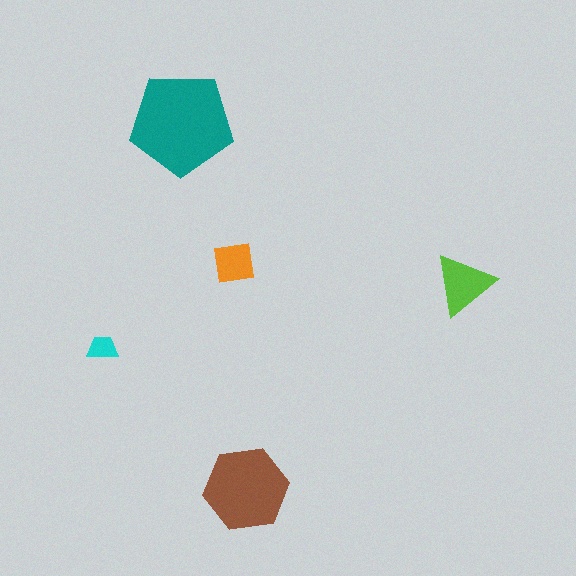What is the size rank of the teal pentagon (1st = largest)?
1st.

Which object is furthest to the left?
The cyan trapezoid is leftmost.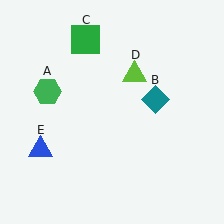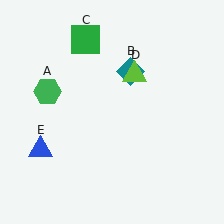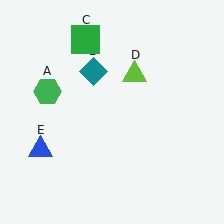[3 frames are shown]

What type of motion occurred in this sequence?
The teal diamond (object B) rotated counterclockwise around the center of the scene.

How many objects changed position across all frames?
1 object changed position: teal diamond (object B).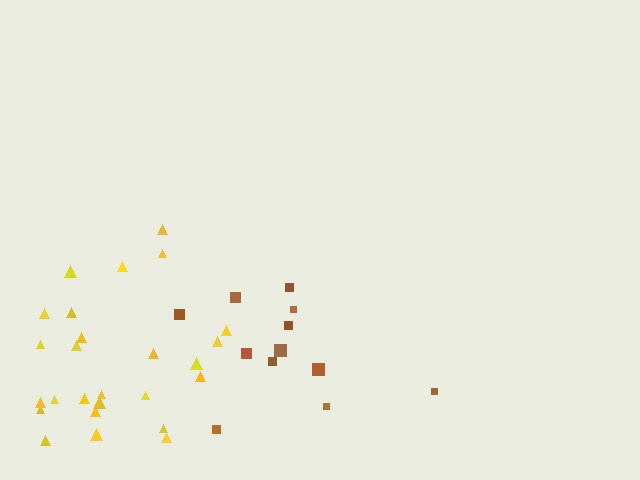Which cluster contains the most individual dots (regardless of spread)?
Yellow (26).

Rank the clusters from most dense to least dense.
yellow, brown.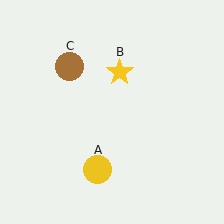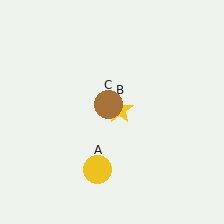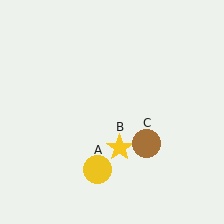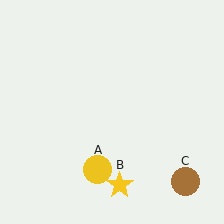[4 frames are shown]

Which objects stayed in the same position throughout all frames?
Yellow circle (object A) remained stationary.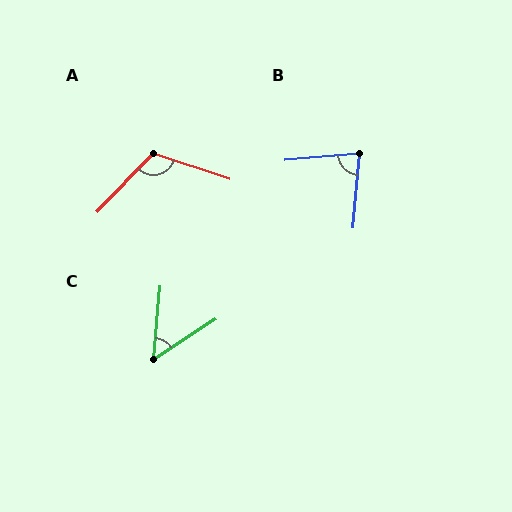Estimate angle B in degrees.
Approximately 80 degrees.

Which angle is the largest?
A, at approximately 116 degrees.